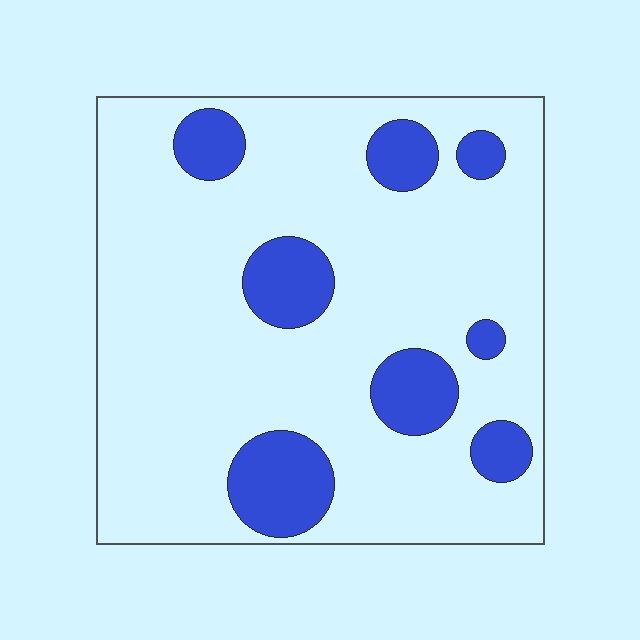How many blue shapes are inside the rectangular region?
8.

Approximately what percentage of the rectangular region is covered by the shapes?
Approximately 20%.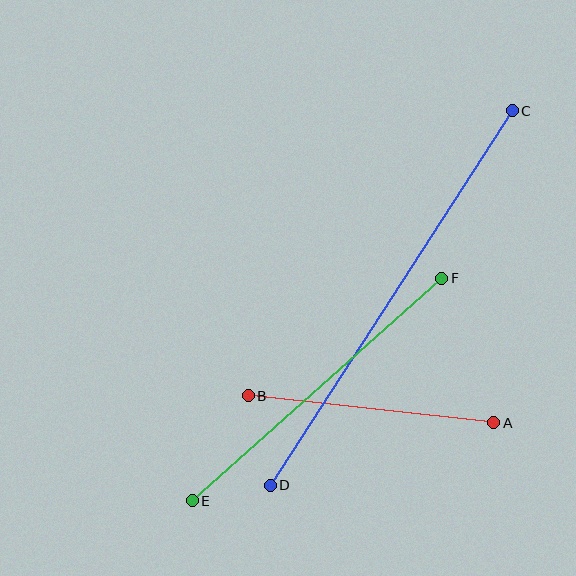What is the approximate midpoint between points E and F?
The midpoint is at approximately (317, 390) pixels.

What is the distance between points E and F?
The distance is approximately 335 pixels.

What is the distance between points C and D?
The distance is approximately 446 pixels.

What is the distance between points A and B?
The distance is approximately 247 pixels.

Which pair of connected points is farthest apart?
Points C and D are farthest apart.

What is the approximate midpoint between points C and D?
The midpoint is at approximately (391, 298) pixels.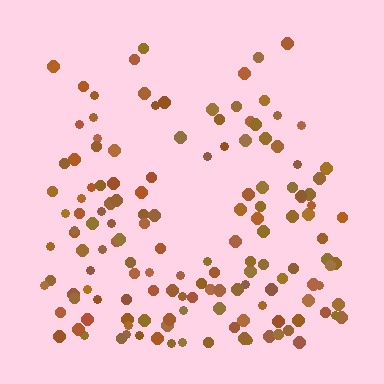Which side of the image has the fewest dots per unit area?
The top.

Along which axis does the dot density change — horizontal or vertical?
Vertical.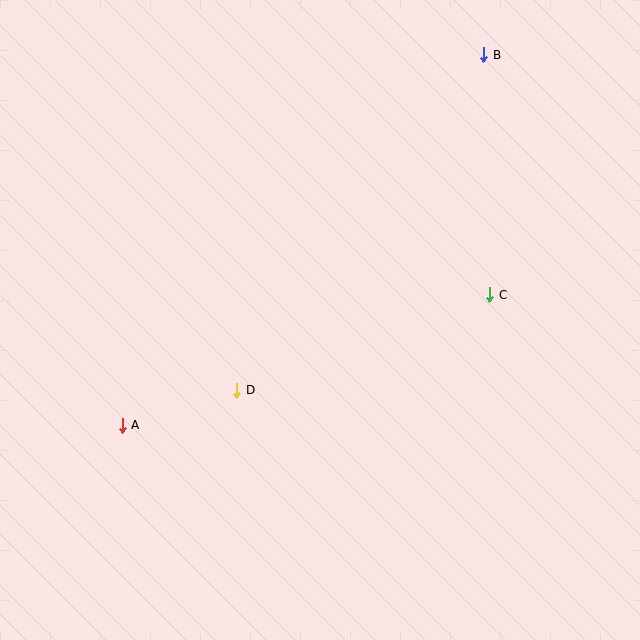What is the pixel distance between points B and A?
The distance between B and A is 517 pixels.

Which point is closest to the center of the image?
Point D at (237, 391) is closest to the center.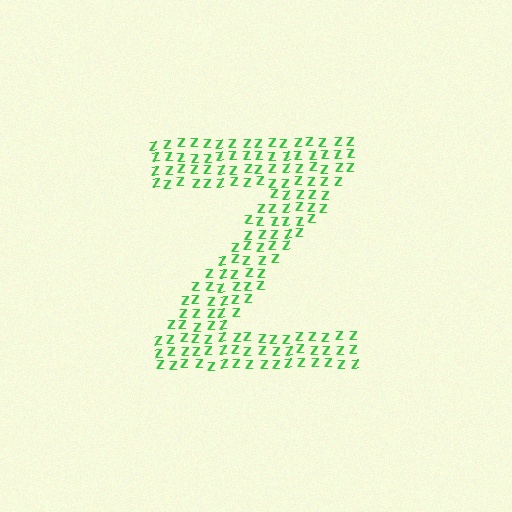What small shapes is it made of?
It is made of small letter Z's.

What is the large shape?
The large shape is the letter Z.